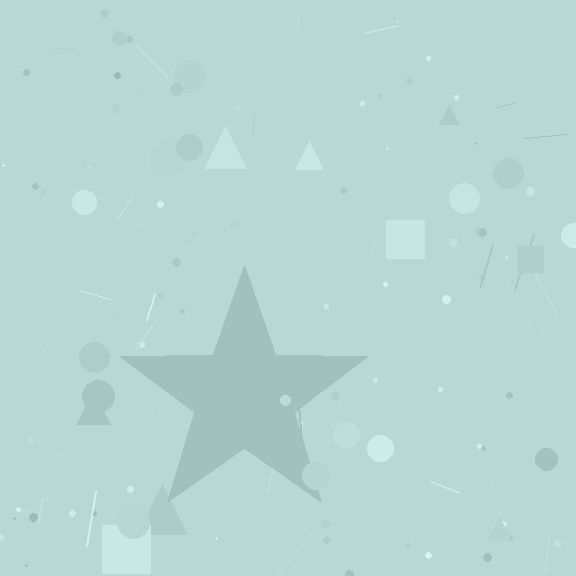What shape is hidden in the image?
A star is hidden in the image.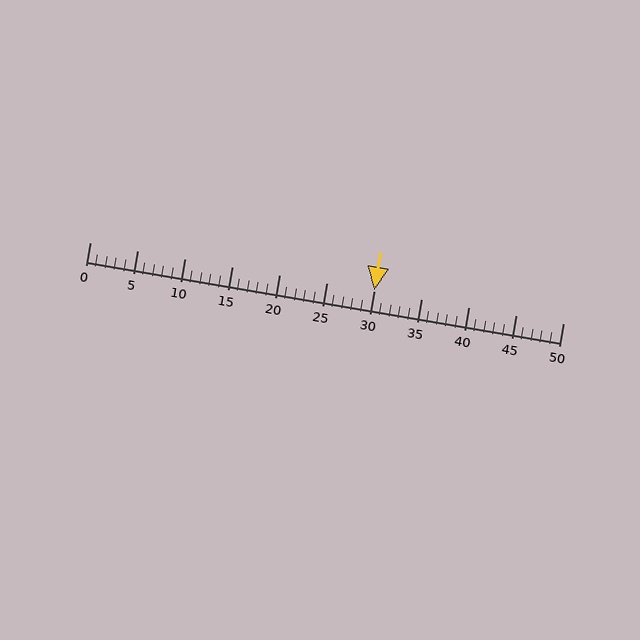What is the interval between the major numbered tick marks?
The major tick marks are spaced 5 units apart.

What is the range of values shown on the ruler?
The ruler shows values from 0 to 50.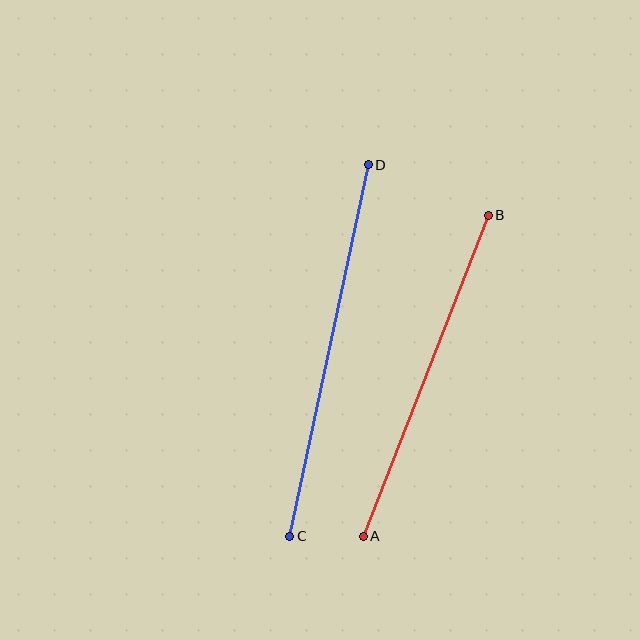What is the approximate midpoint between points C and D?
The midpoint is at approximately (329, 350) pixels.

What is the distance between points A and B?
The distance is approximately 344 pixels.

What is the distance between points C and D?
The distance is approximately 379 pixels.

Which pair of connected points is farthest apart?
Points C and D are farthest apart.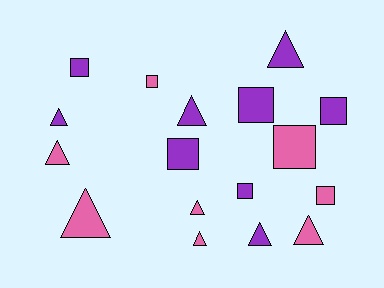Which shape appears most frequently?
Triangle, with 9 objects.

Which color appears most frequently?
Purple, with 9 objects.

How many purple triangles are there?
There are 4 purple triangles.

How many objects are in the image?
There are 17 objects.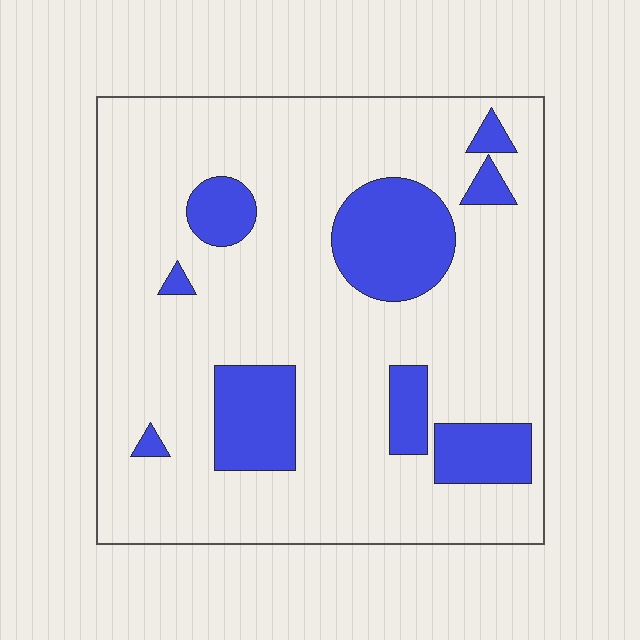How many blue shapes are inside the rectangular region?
9.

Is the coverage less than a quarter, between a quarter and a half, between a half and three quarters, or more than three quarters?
Less than a quarter.